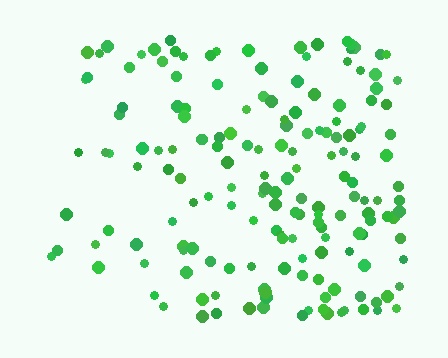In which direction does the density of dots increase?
From left to right, with the right side densest.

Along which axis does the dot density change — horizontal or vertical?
Horizontal.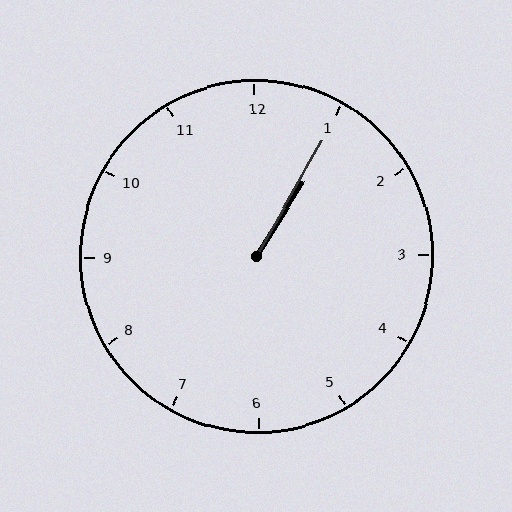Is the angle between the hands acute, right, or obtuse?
It is acute.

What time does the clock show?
1:05.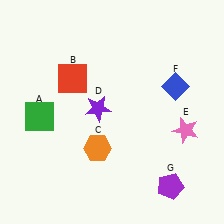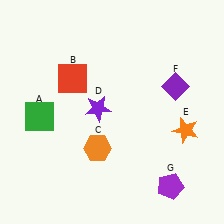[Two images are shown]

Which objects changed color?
E changed from pink to orange. F changed from blue to purple.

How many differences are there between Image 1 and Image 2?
There are 2 differences between the two images.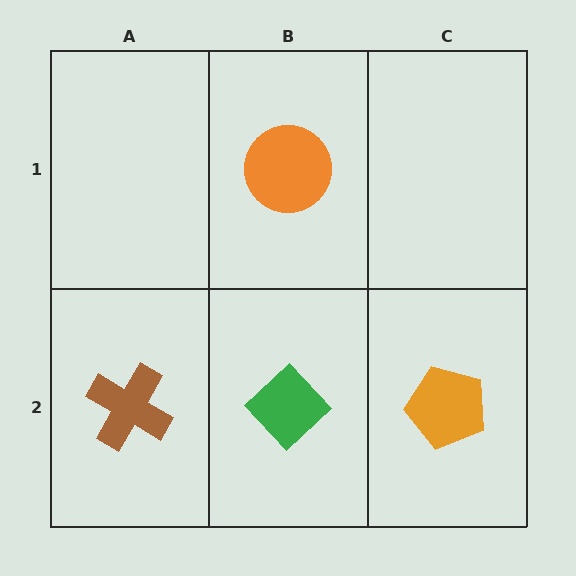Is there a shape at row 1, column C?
No, that cell is empty.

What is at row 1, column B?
An orange circle.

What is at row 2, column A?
A brown cross.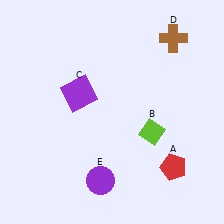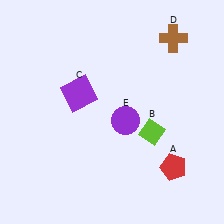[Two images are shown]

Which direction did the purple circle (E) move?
The purple circle (E) moved up.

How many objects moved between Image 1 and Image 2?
1 object moved between the two images.